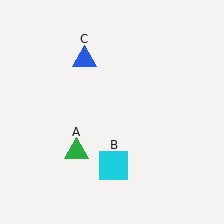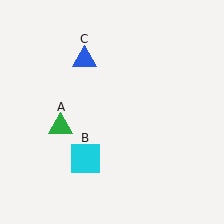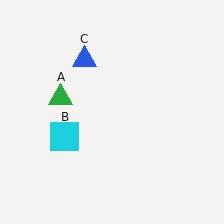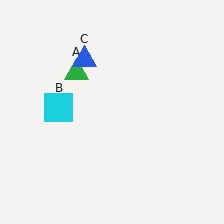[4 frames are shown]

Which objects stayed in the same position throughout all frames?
Blue triangle (object C) remained stationary.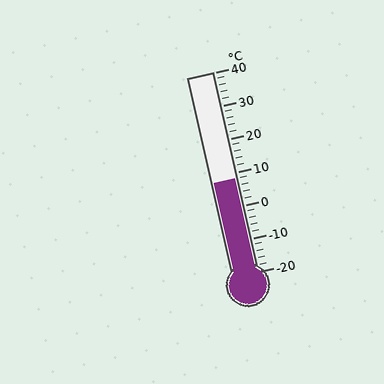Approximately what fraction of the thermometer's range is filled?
The thermometer is filled to approximately 45% of its range.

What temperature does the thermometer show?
The thermometer shows approximately 8°C.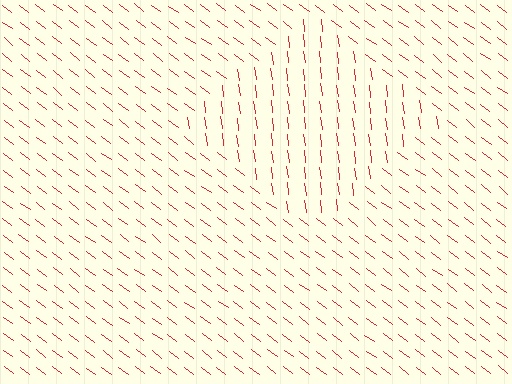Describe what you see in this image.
The image is filled with small red line segments. A diamond region in the image has lines oriented differently from the surrounding lines, creating a visible texture boundary.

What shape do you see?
I see a diamond.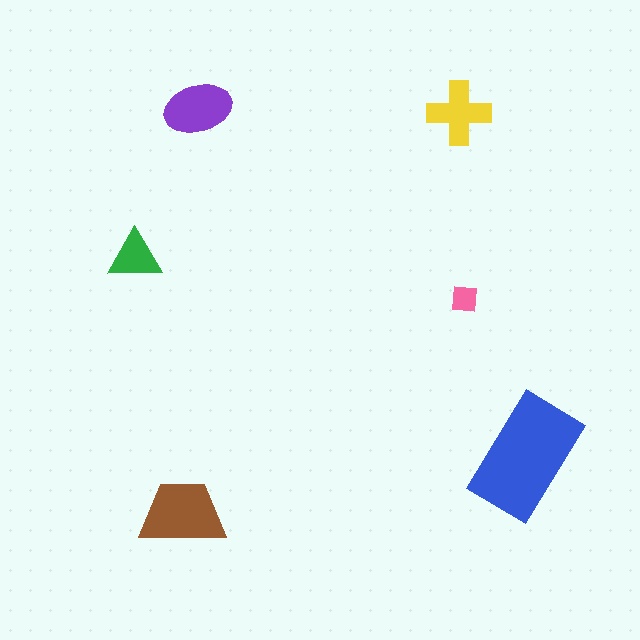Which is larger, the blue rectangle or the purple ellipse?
The blue rectangle.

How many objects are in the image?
There are 6 objects in the image.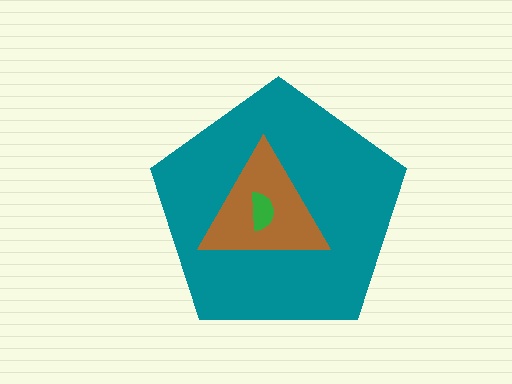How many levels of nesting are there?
3.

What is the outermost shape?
The teal pentagon.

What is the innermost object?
The green semicircle.